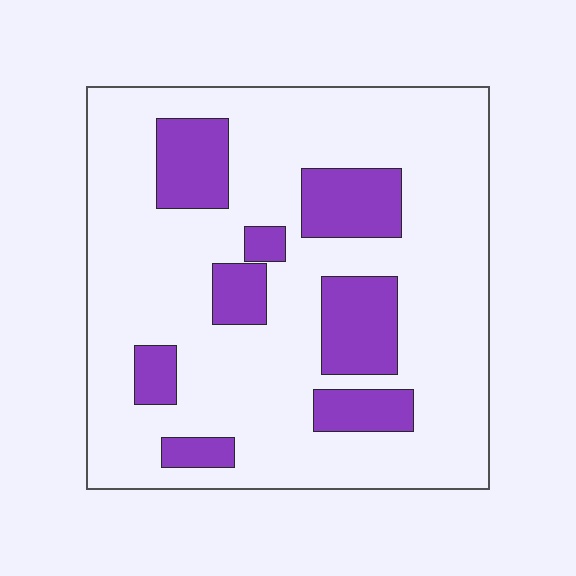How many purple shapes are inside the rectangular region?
8.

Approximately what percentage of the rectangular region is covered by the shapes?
Approximately 20%.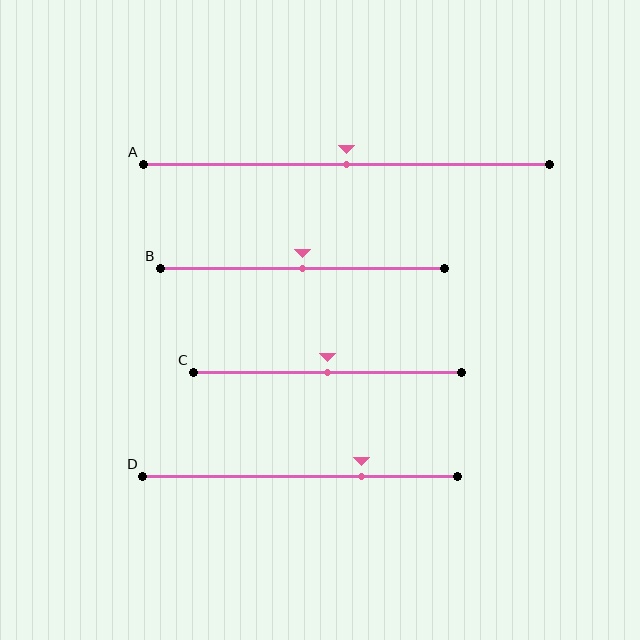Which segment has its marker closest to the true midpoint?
Segment A has its marker closest to the true midpoint.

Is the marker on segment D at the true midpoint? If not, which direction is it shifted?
No, the marker on segment D is shifted to the right by about 19% of the segment length.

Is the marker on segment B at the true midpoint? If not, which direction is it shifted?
Yes, the marker on segment B is at the true midpoint.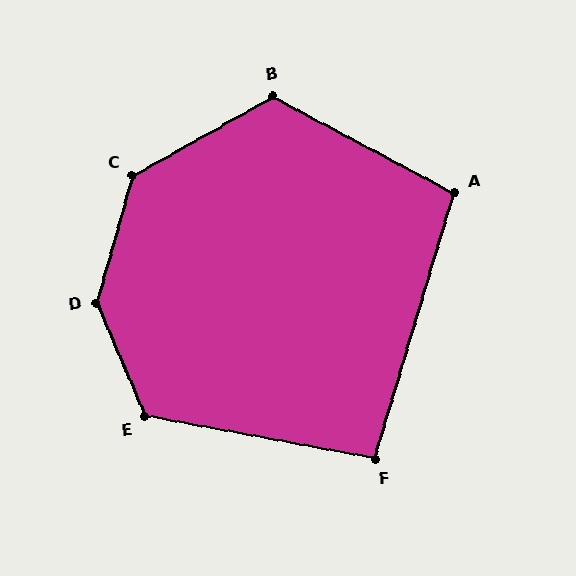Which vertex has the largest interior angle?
D, at approximately 141 degrees.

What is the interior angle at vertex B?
Approximately 123 degrees (obtuse).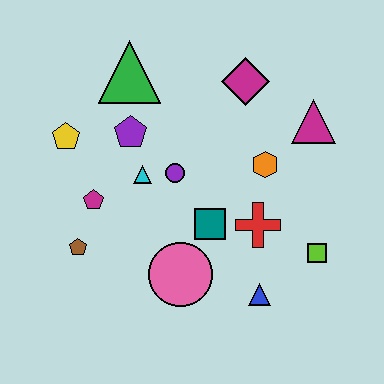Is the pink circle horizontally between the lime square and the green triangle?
Yes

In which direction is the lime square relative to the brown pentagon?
The lime square is to the right of the brown pentagon.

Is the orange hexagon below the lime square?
No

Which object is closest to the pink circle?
The teal square is closest to the pink circle.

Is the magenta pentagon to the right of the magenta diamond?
No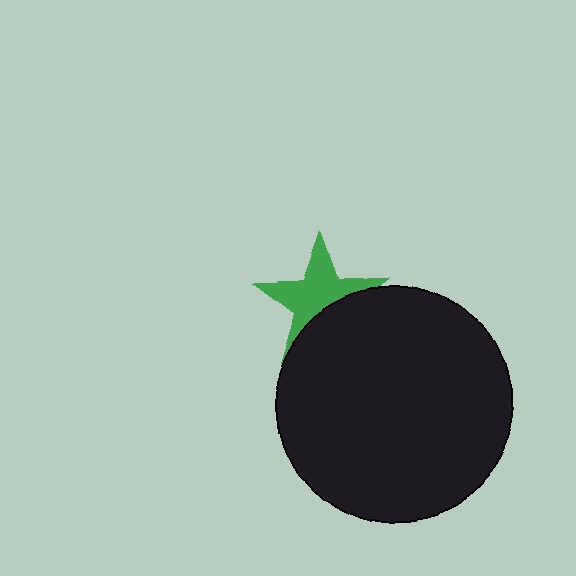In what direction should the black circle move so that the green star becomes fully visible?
The black circle should move down. That is the shortest direction to clear the overlap and leave the green star fully visible.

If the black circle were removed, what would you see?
You would see the complete green star.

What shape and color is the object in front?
The object in front is a black circle.